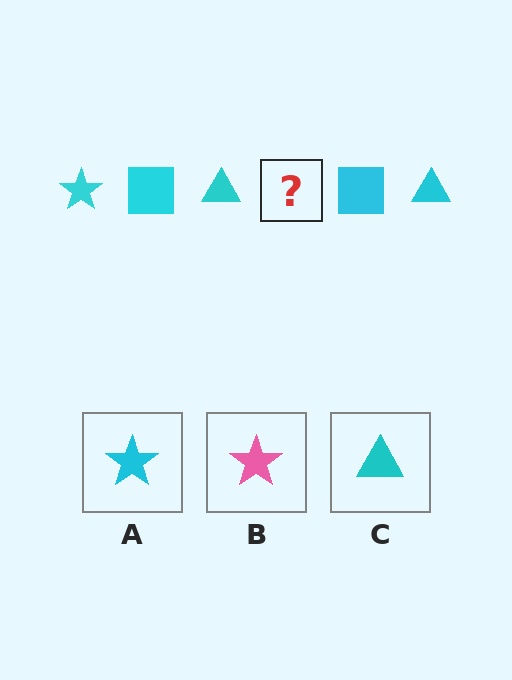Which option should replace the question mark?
Option A.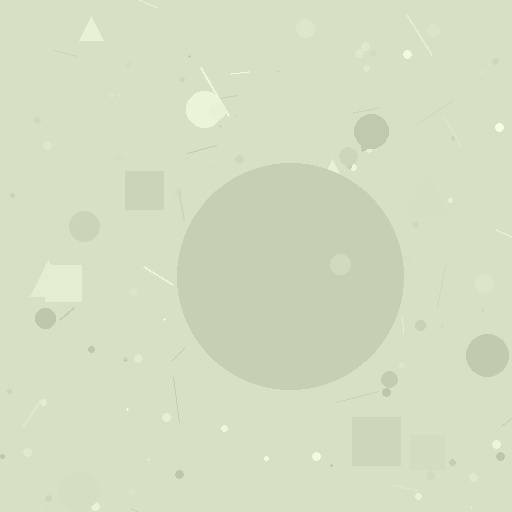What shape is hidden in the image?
A circle is hidden in the image.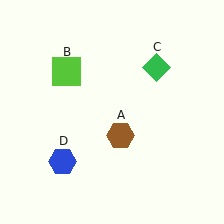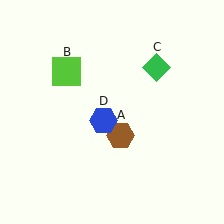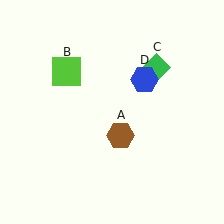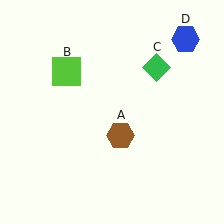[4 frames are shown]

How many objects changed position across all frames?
1 object changed position: blue hexagon (object D).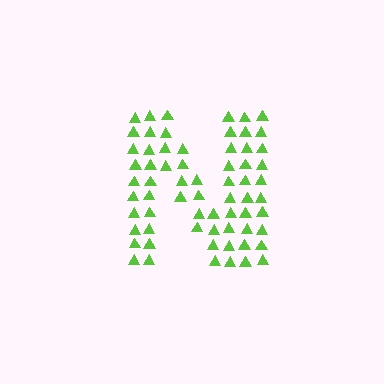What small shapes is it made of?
It is made of small triangles.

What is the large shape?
The large shape is the letter N.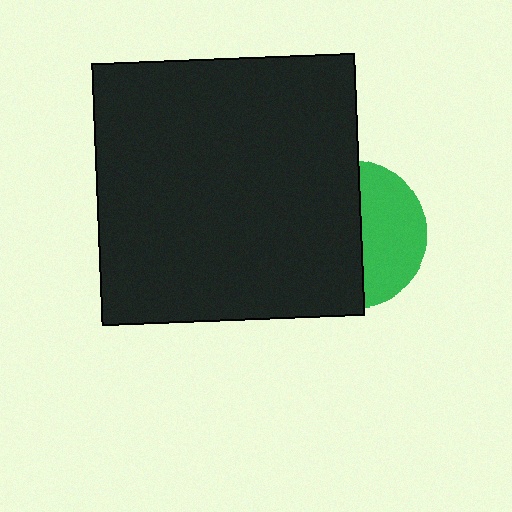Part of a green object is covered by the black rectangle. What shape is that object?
It is a circle.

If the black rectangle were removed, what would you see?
You would see the complete green circle.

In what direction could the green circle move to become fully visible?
The green circle could move right. That would shift it out from behind the black rectangle entirely.